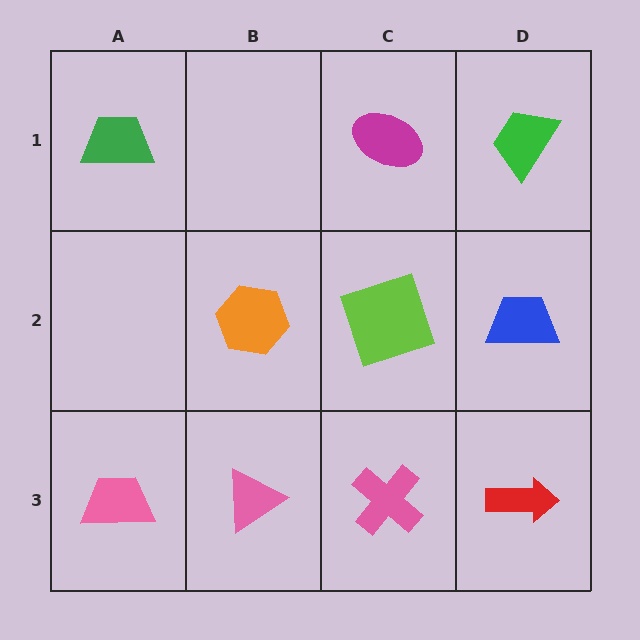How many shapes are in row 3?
4 shapes.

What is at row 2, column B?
An orange hexagon.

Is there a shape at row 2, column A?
No, that cell is empty.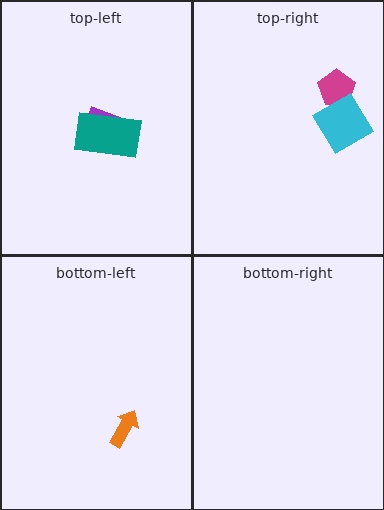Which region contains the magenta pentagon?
The top-right region.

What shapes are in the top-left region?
The purple diamond, the teal rectangle.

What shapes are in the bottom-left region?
The orange arrow.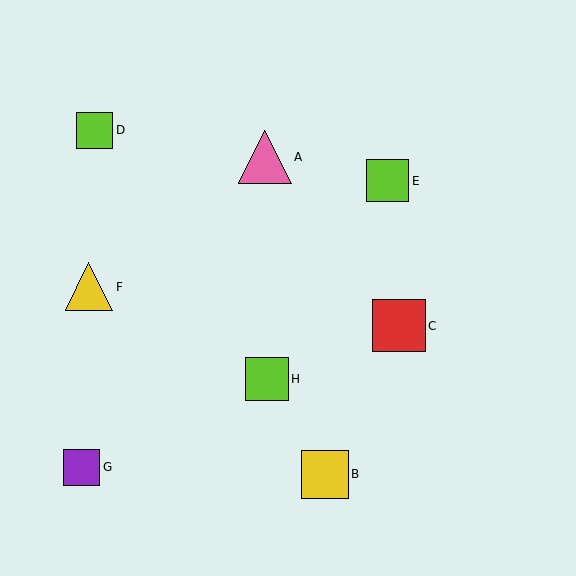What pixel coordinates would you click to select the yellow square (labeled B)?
Click at (325, 474) to select the yellow square B.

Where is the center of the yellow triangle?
The center of the yellow triangle is at (89, 287).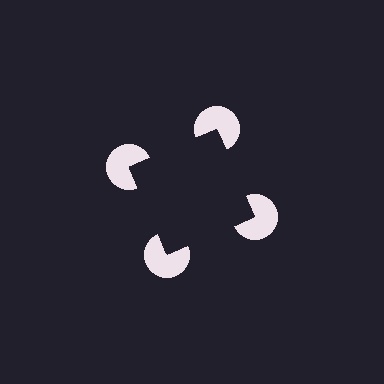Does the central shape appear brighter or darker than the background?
It typically appears slightly darker than the background, even though no actual brightness change is drawn.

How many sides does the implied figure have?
4 sides.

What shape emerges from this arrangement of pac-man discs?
An illusory square — its edges are inferred from the aligned wedge cuts in the pac-man discs, not physically drawn.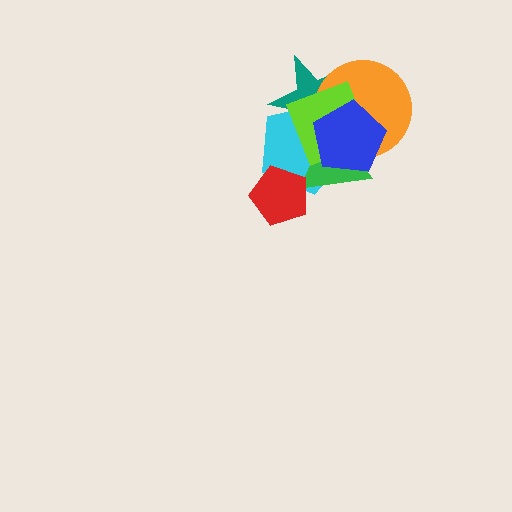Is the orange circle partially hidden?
Yes, it is partially covered by another shape.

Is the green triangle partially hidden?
Yes, it is partially covered by another shape.